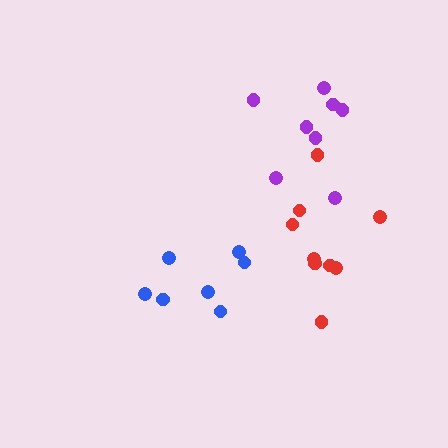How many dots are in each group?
Group 1: 7 dots, Group 2: 9 dots, Group 3: 8 dots (24 total).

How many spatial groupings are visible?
There are 3 spatial groupings.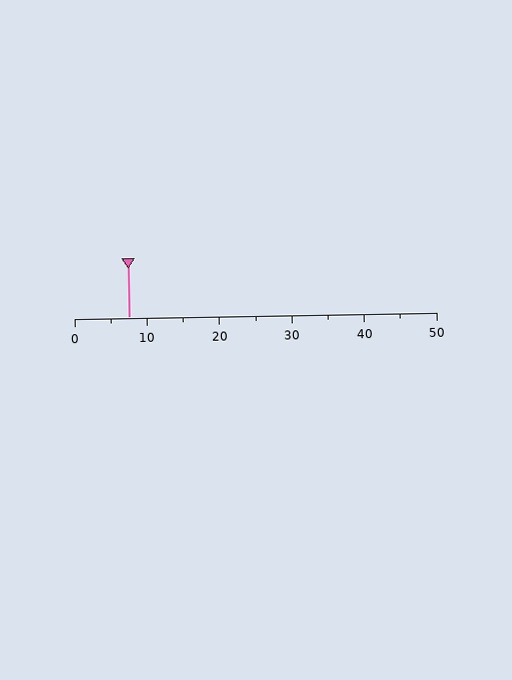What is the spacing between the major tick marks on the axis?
The major ticks are spaced 10 apart.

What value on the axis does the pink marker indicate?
The marker indicates approximately 7.5.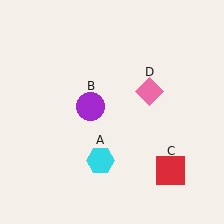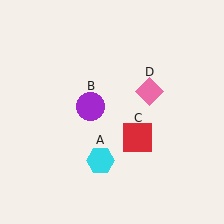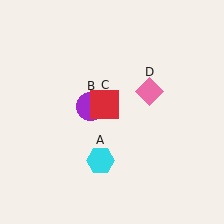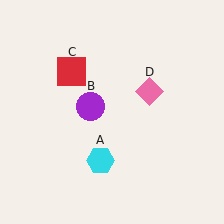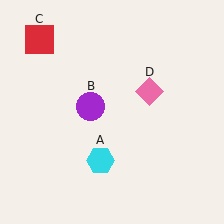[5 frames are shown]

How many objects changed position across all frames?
1 object changed position: red square (object C).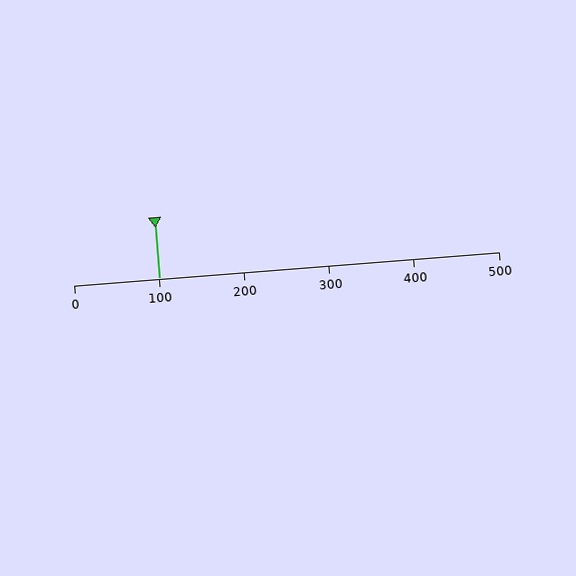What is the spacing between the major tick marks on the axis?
The major ticks are spaced 100 apart.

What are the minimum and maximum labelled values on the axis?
The axis runs from 0 to 500.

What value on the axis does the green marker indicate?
The marker indicates approximately 100.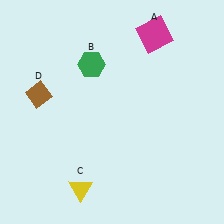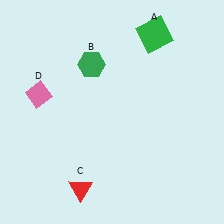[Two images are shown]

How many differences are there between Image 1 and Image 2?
There are 3 differences between the two images.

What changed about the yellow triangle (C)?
In Image 1, C is yellow. In Image 2, it changed to red.